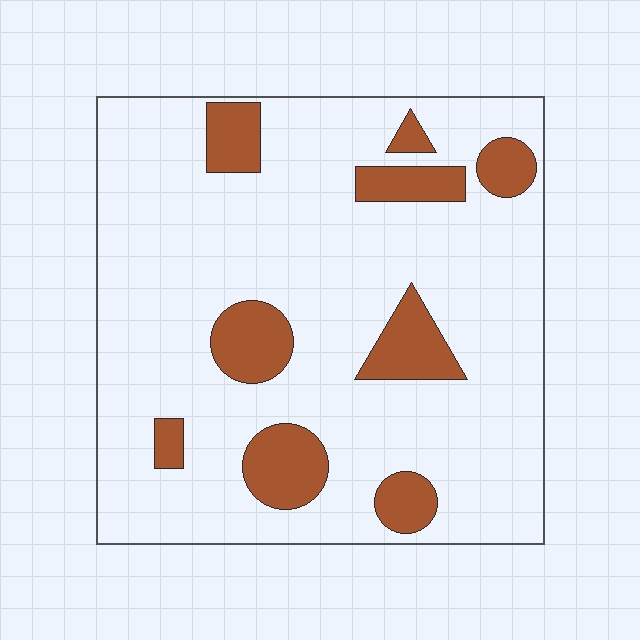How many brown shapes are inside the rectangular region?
9.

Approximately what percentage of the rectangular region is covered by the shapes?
Approximately 15%.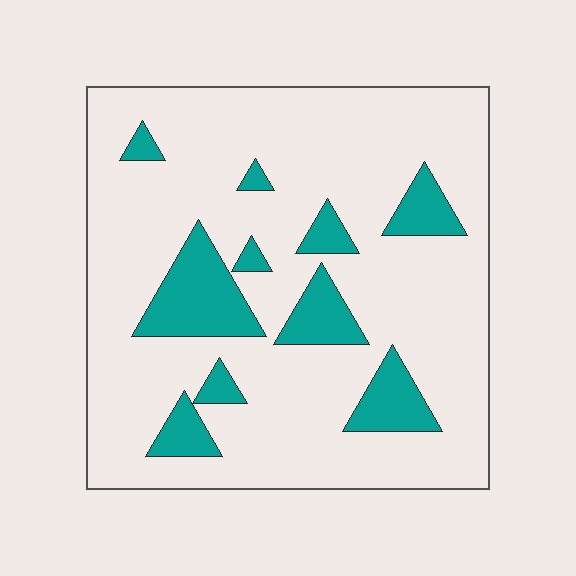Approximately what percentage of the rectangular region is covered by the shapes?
Approximately 15%.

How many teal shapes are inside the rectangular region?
10.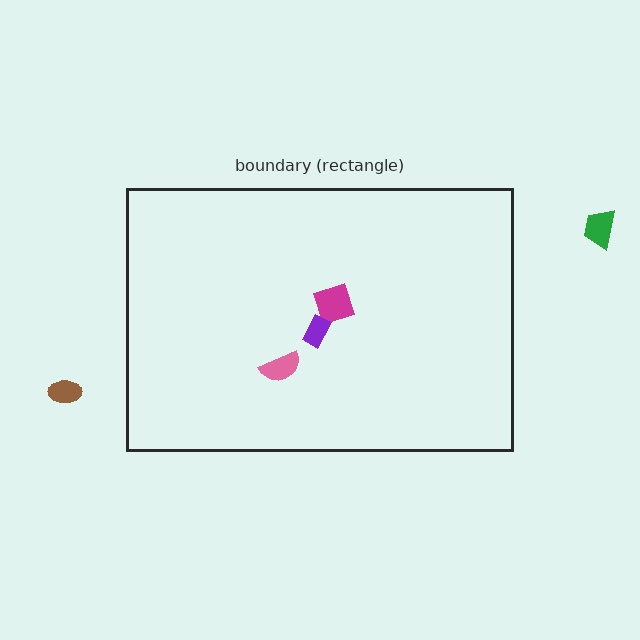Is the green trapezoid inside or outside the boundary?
Outside.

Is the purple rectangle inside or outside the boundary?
Inside.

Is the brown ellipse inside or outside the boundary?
Outside.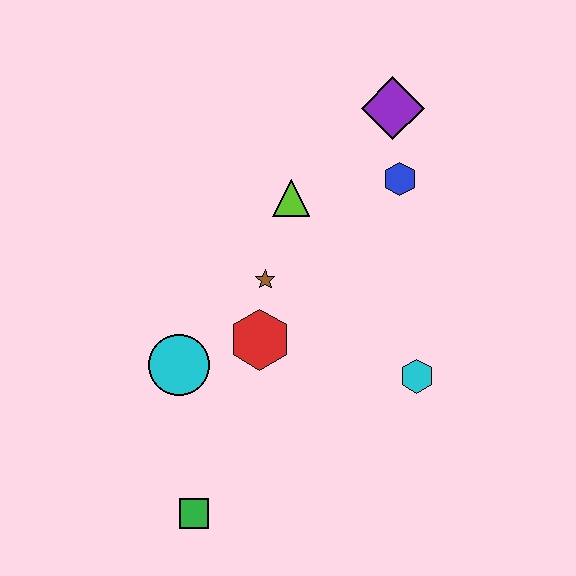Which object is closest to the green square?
The cyan circle is closest to the green square.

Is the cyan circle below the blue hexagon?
Yes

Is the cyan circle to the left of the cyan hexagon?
Yes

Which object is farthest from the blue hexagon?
The green square is farthest from the blue hexagon.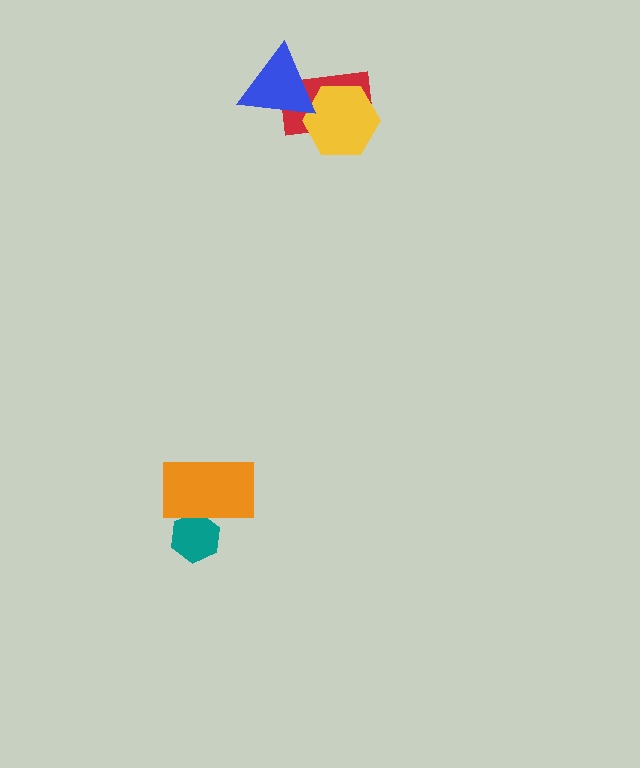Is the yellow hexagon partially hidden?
Yes, it is partially covered by another shape.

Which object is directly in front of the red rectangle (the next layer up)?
The yellow hexagon is directly in front of the red rectangle.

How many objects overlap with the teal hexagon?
1 object overlaps with the teal hexagon.